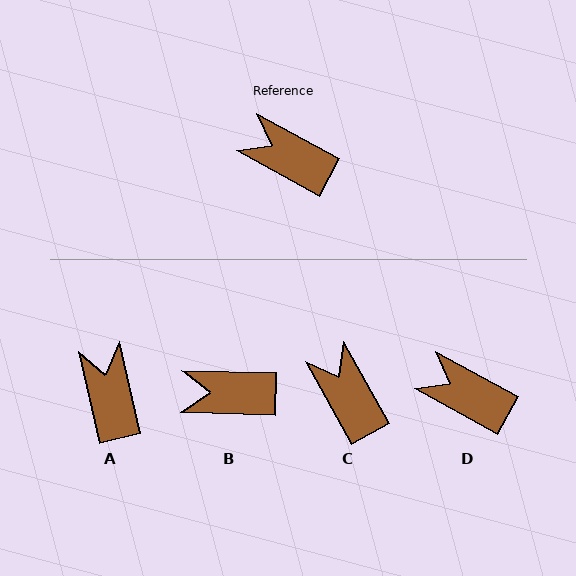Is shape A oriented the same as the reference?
No, it is off by about 48 degrees.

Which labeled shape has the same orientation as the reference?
D.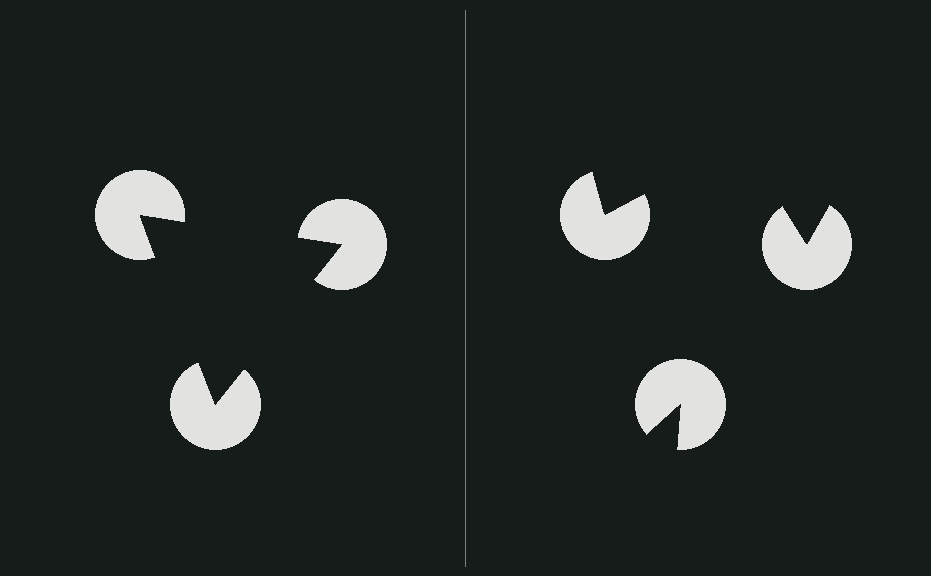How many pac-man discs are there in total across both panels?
6 — 3 on each side.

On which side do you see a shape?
An illusory triangle appears on the left side. On the right side the wedge cuts are rotated, so no coherent shape forms.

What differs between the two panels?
The pac-man discs are positioned identically on both sides; only the wedge orientations differ. On the left they align to a triangle; on the right they are misaligned.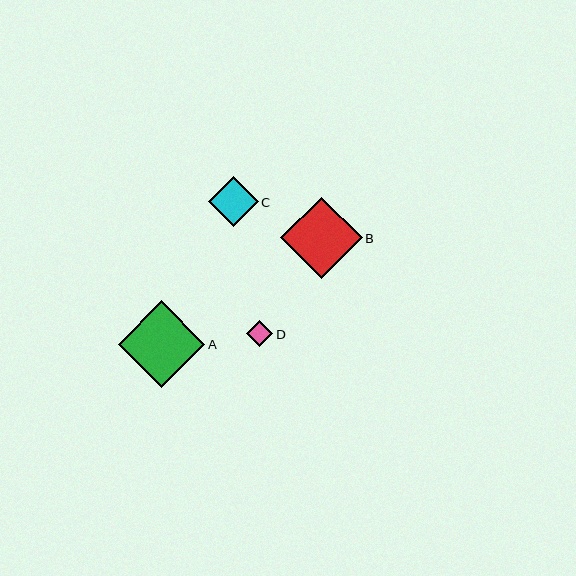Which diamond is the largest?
Diamond A is the largest with a size of approximately 86 pixels.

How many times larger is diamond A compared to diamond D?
Diamond A is approximately 3.3 times the size of diamond D.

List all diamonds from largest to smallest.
From largest to smallest: A, B, C, D.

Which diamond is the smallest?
Diamond D is the smallest with a size of approximately 26 pixels.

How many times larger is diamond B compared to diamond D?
Diamond B is approximately 3.1 times the size of diamond D.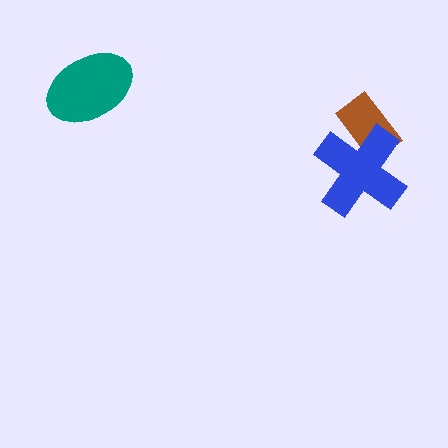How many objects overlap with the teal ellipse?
0 objects overlap with the teal ellipse.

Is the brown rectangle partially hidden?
Yes, it is partially covered by another shape.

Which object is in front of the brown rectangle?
The blue cross is in front of the brown rectangle.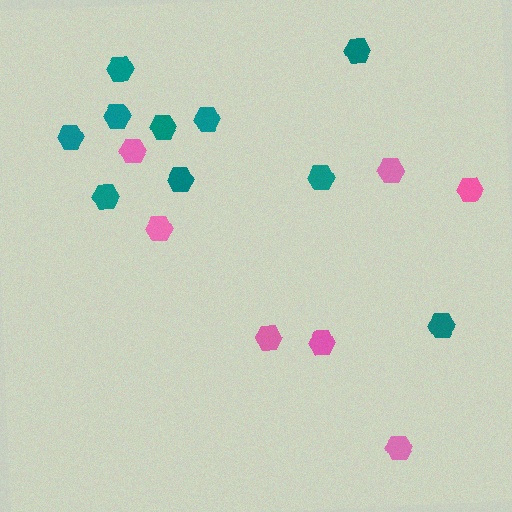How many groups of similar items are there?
There are 2 groups: one group of pink hexagons (7) and one group of teal hexagons (10).